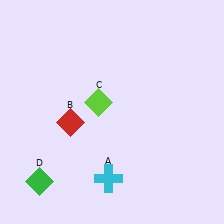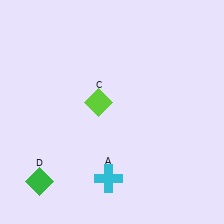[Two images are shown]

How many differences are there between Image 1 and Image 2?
There is 1 difference between the two images.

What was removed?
The red diamond (B) was removed in Image 2.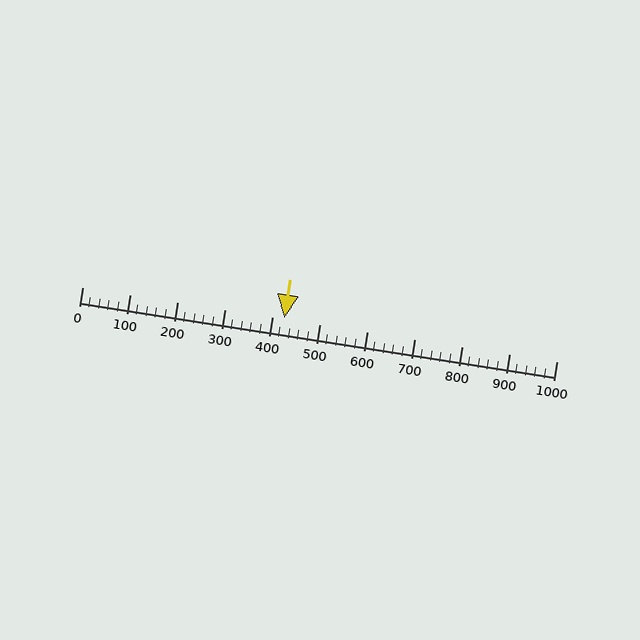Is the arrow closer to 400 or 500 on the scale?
The arrow is closer to 400.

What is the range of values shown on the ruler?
The ruler shows values from 0 to 1000.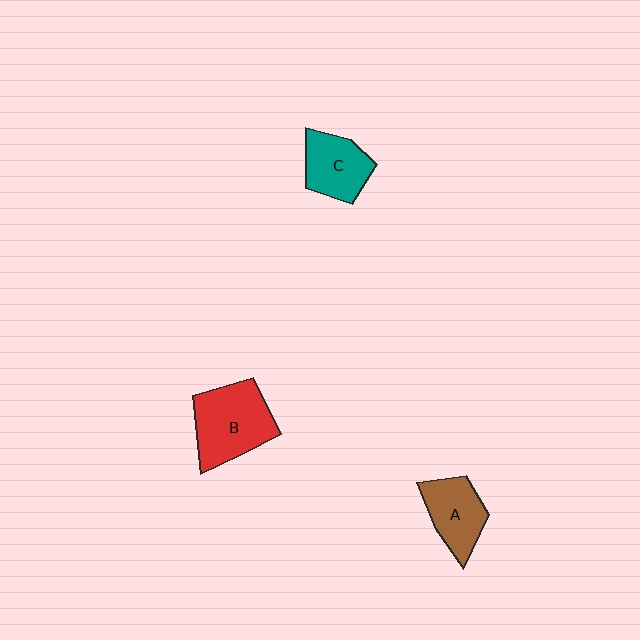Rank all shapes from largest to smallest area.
From largest to smallest: B (red), A (brown), C (teal).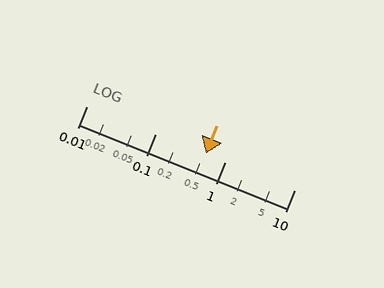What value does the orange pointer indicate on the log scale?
The pointer indicates approximately 0.52.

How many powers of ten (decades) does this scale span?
The scale spans 3 decades, from 0.01 to 10.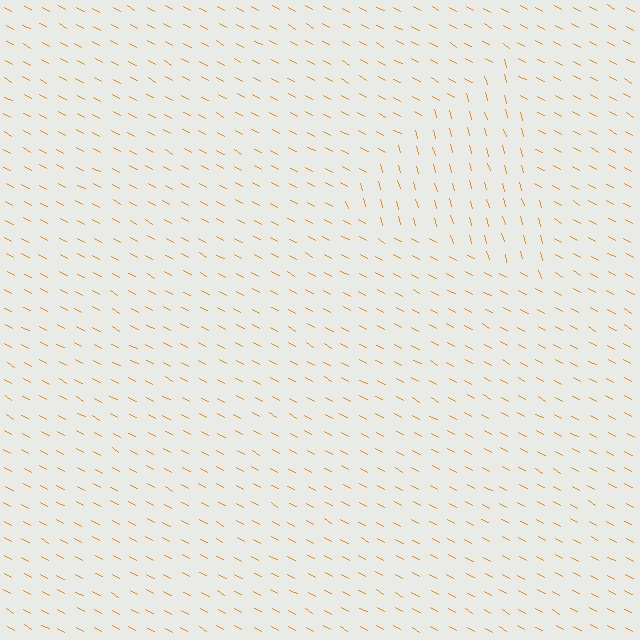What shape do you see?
I see a triangle.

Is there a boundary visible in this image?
Yes, there is a texture boundary formed by a change in line orientation.